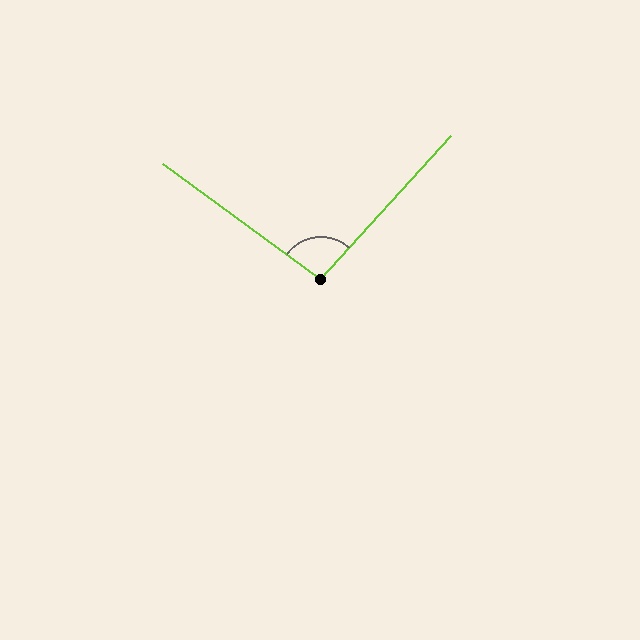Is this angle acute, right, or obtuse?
It is obtuse.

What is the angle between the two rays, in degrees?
Approximately 96 degrees.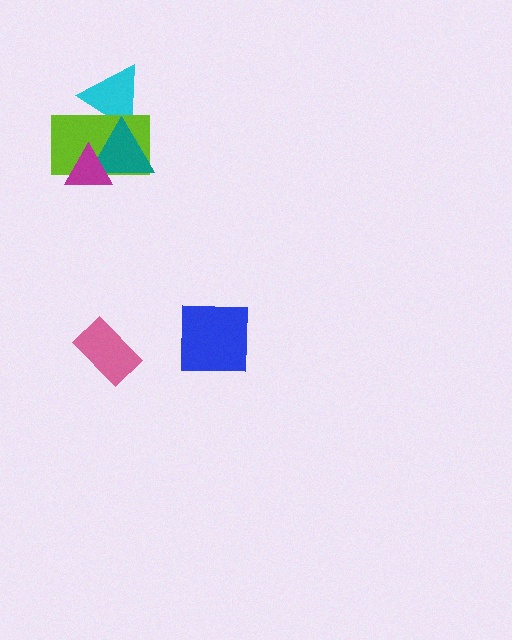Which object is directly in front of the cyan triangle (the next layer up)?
The lime rectangle is directly in front of the cyan triangle.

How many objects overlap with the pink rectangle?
0 objects overlap with the pink rectangle.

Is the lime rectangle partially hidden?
Yes, it is partially covered by another shape.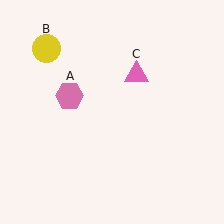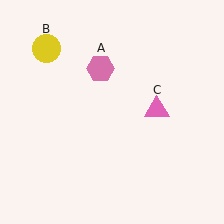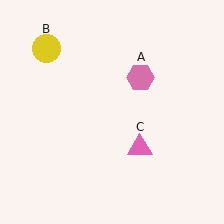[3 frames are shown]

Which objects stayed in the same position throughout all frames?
Yellow circle (object B) remained stationary.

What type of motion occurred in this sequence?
The pink hexagon (object A), pink triangle (object C) rotated clockwise around the center of the scene.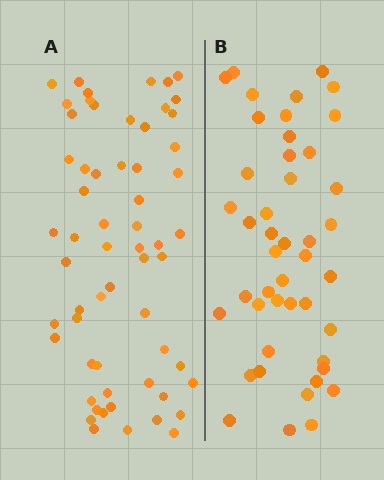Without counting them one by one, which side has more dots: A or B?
Region A (the left region) has more dots.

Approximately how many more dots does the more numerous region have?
Region A has approximately 15 more dots than region B.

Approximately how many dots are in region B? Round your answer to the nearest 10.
About 40 dots. (The exact count is 45, which rounds to 40.)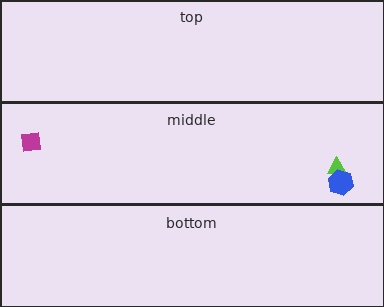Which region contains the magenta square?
The middle region.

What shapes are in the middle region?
The lime triangle, the blue hexagon, the magenta square.